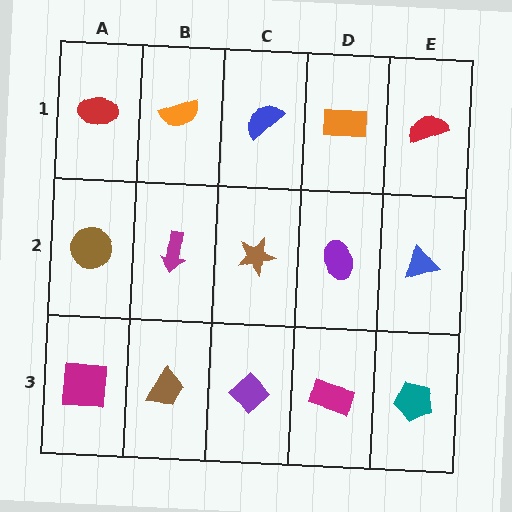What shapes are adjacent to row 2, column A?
A red ellipse (row 1, column A), a magenta square (row 3, column A), a magenta arrow (row 2, column B).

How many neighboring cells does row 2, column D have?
4.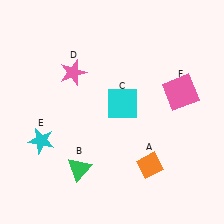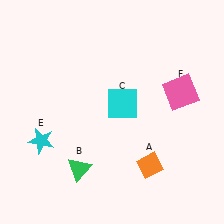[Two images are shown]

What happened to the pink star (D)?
The pink star (D) was removed in Image 2. It was in the top-left area of Image 1.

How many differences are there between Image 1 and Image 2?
There is 1 difference between the two images.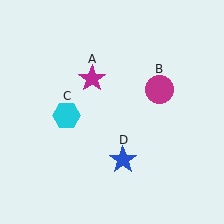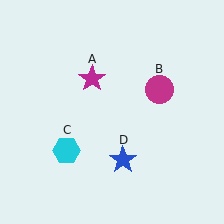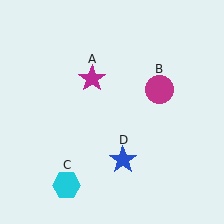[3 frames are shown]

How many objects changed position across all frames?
1 object changed position: cyan hexagon (object C).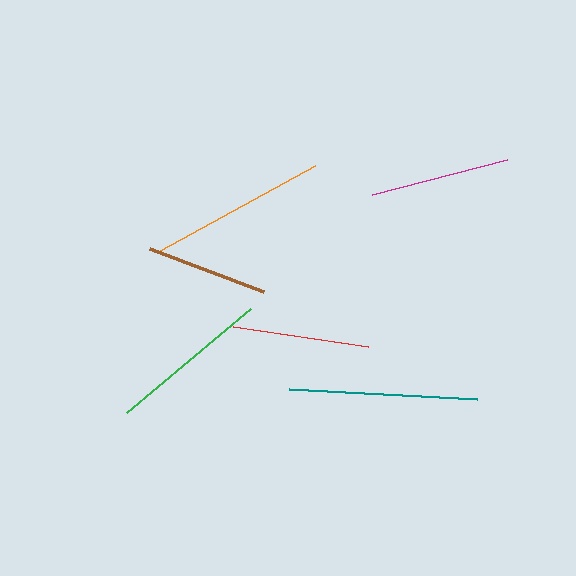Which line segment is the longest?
The teal line is the longest at approximately 189 pixels.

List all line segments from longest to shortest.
From longest to shortest: teal, orange, green, magenta, red, brown.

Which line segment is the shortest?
The brown line is the shortest at approximately 122 pixels.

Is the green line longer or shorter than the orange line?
The orange line is longer than the green line.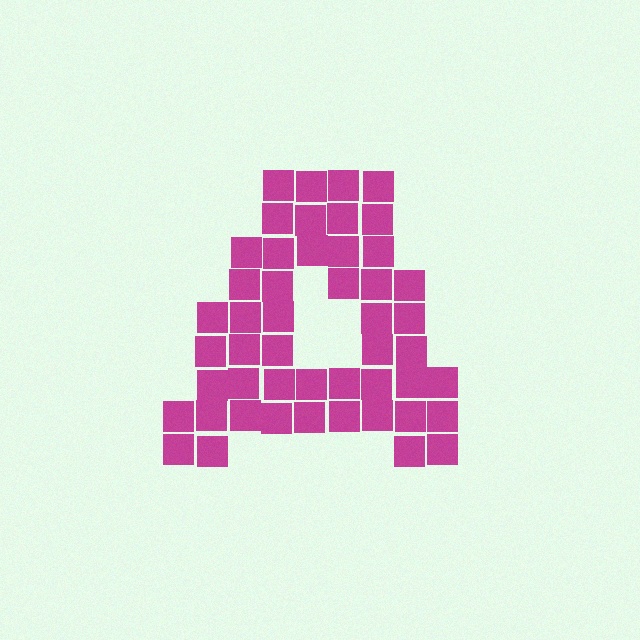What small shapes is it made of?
It is made of small squares.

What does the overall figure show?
The overall figure shows the letter A.